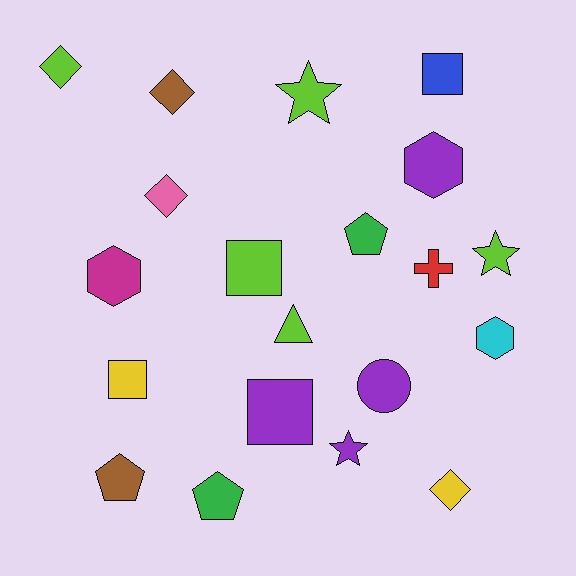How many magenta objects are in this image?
There is 1 magenta object.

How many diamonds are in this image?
There are 4 diamonds.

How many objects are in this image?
There are 20 objects.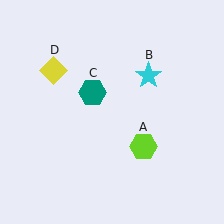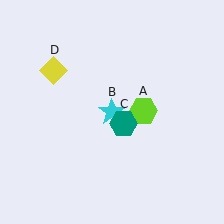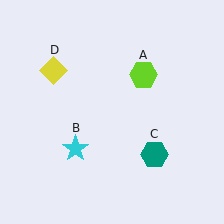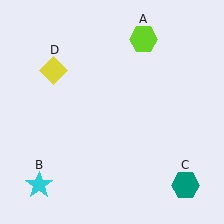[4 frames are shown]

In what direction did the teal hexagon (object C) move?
The teal hexagon (object C) moved down and to the right.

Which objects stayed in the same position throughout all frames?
Yellow diamond (object D) remained stationary.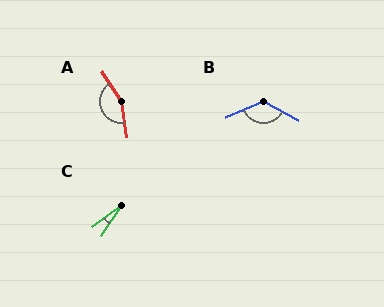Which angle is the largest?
A, at approximately 155 degrees.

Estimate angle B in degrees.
Approximately 128 degrees.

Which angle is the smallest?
C, at approximately 19 degrees.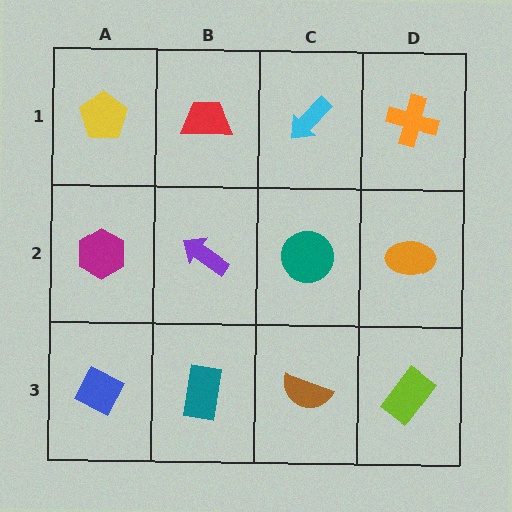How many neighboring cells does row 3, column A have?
2.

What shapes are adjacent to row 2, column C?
A cyan arrow (row 1, column C), a brown semicircle (row 3, column C), a purple arrow (row 2, column B), an orange ellipse (row 2, column D).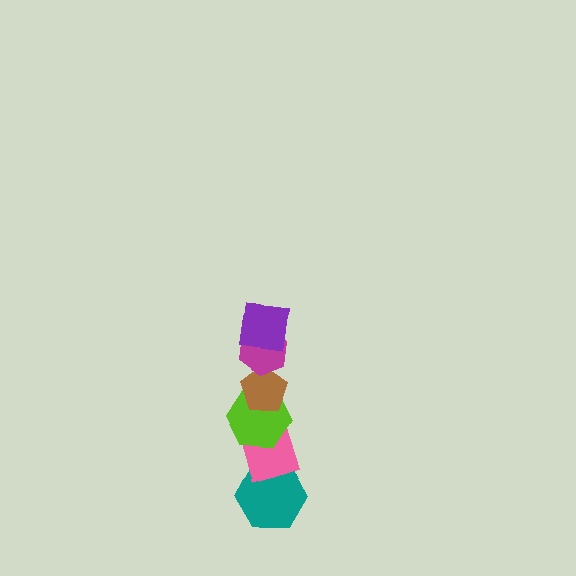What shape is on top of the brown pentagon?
The magenta hexagon is on top of the brown pentagon.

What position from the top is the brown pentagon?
The brown pentagon is 3rd from the top.